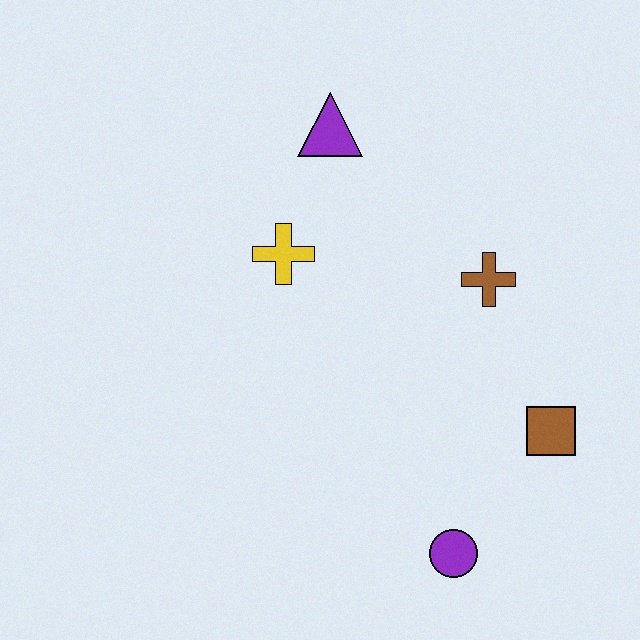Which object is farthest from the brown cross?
The purple circle is farthest from the brown cross.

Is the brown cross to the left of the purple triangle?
No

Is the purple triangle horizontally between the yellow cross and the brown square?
Yes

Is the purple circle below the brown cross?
Yes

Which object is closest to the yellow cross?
The purple triangle is closest to the yellow cross.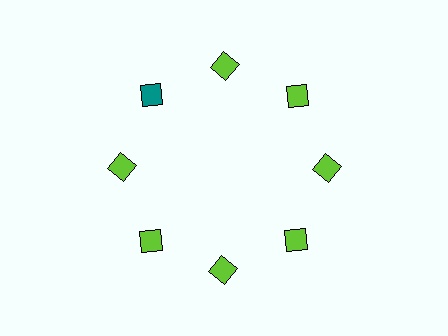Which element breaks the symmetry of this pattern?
The teal diamond at roughly the 10 o'clock position breaks the symmetry. All other shapes are lime diamonds.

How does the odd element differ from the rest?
It has a different color: teal instead of lime.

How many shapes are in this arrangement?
There are 8 shapes arranged in a ring pattern.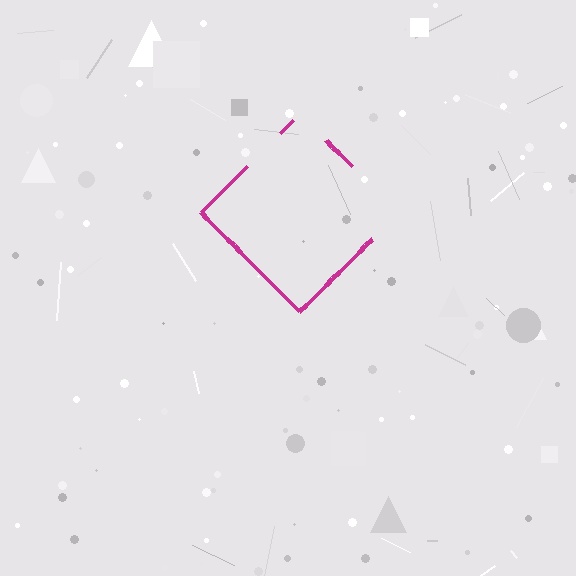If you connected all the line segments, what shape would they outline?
They would outline a diamond.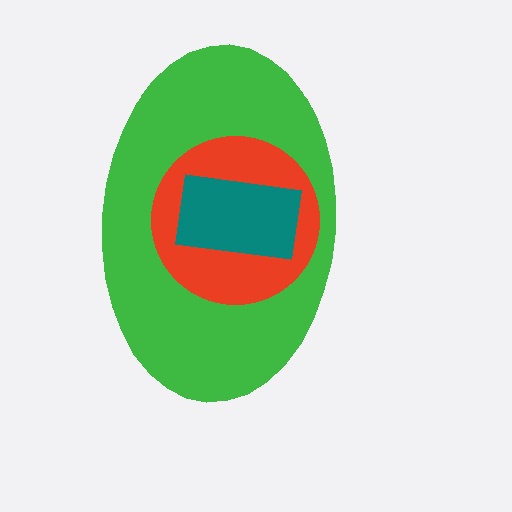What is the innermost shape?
The teal rectangle.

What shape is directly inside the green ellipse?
The red circle.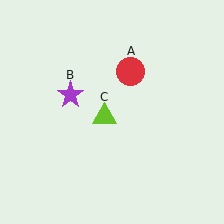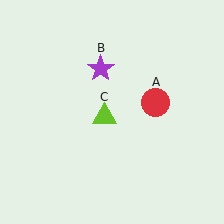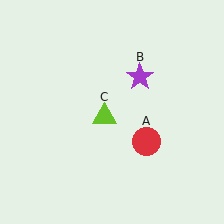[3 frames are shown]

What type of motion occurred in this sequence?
The red circle (object A), purple star (object B) rotated clockwise around the center of the scene.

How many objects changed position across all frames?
2 objects changed position: red circle (object A), purple star (object B).